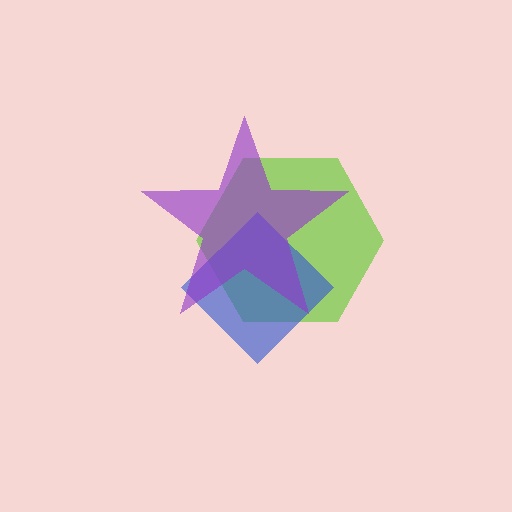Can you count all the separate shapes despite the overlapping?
Yes, there are 3 separate shapes.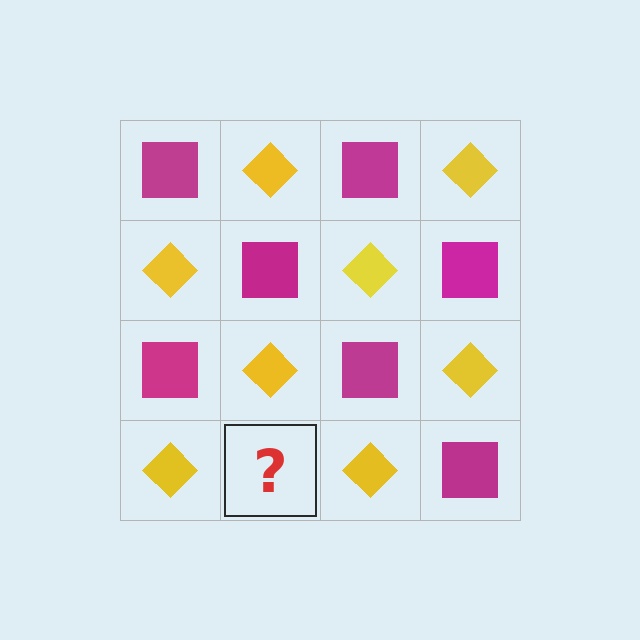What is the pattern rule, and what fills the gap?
The rule is that it alternates magenta square and yellow diamond in a checkerboard pattern. The gap should be filled with a magenta square.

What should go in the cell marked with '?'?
The missing cell should contain a magenta square.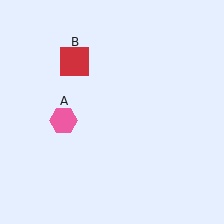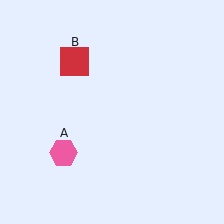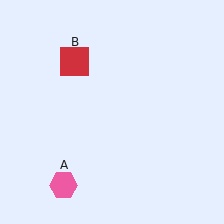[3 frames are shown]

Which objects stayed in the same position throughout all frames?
Red square (object B) remained stationary.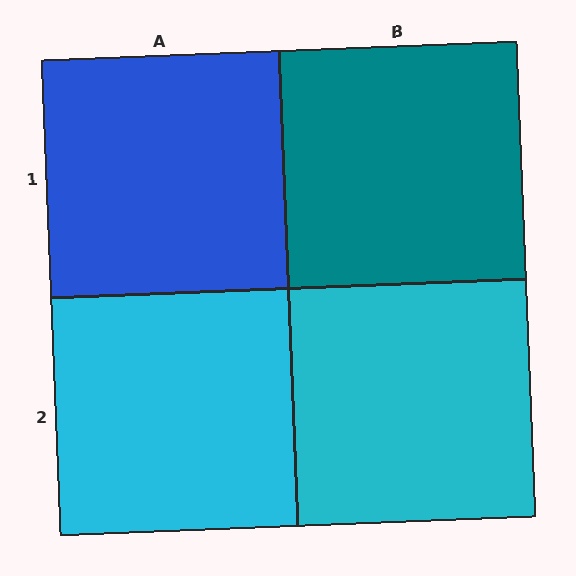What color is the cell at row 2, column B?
Cyan.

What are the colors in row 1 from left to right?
Blue, teal.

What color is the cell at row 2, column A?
Cyan.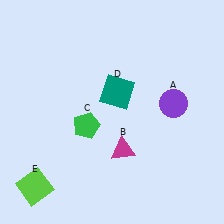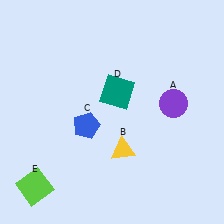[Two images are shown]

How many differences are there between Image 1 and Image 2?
There are 2 differences between the two images.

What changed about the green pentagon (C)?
In Image 1, C is green. In Image 2, it changed to blue.